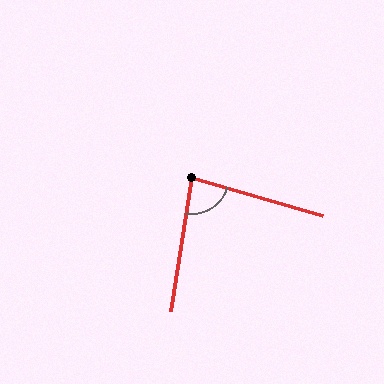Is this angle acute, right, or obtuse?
It is acute.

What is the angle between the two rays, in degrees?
Approximately 82 degrees.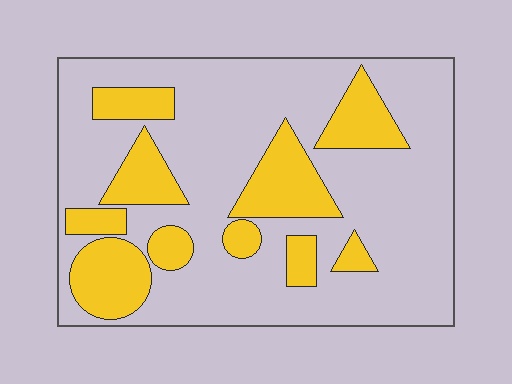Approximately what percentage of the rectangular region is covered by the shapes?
Approximately 25%.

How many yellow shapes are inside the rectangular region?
10.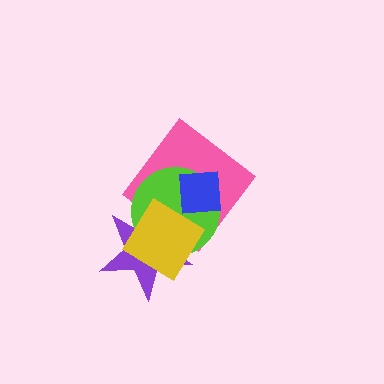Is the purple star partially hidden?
Yes, it is partially covered by another shape.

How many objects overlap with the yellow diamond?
3 objects overlap with the yellow diamond.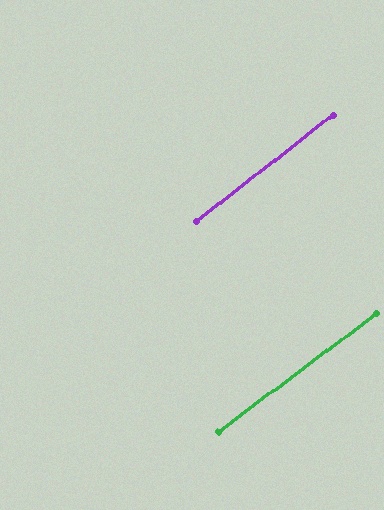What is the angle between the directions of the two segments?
Approximately 1 degree.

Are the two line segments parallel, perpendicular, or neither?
Parallel — their directions differ by only 0.9°.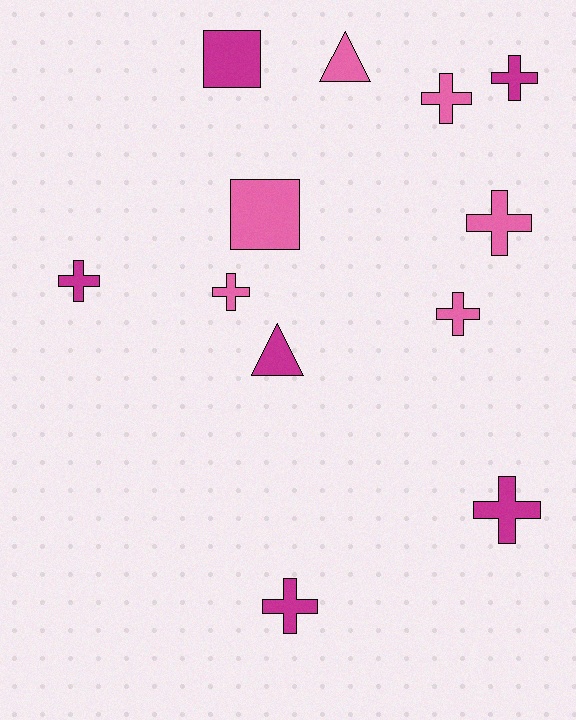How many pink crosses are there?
There are 4 pink crosses.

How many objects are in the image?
There are 12 objects.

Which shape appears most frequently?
Cross, with 8 objects.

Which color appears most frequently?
Pink, with 6 objects.